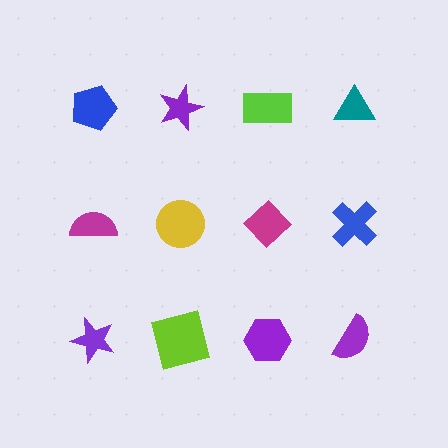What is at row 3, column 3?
A purple hexagon.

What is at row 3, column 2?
A lime square.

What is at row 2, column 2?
A yellow circle.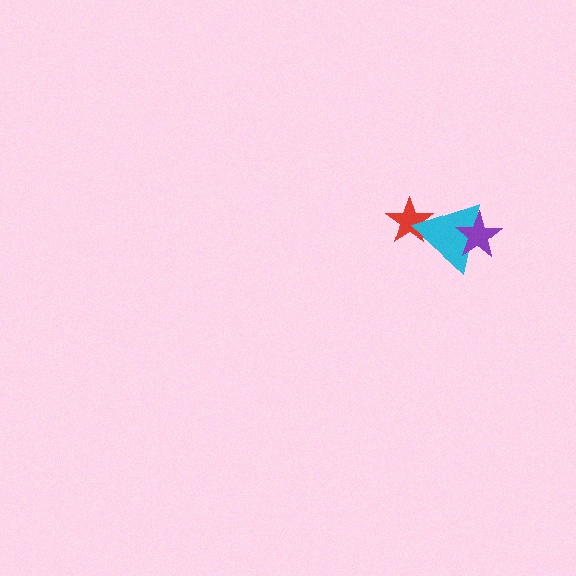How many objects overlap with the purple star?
1 object overlaps with the purple star.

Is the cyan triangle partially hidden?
Yes, it is partially covered by another shape.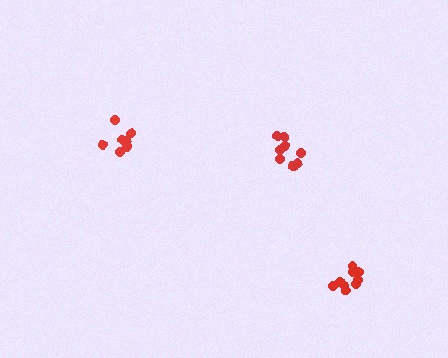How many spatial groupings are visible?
There are 3 spatial groupings.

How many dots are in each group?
Group 1: 9 dots, Group 2: 9 dots, Group 3: 7 dots (25 total).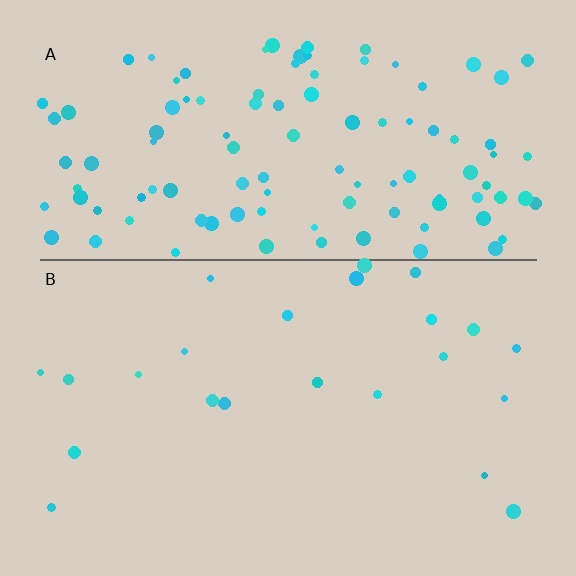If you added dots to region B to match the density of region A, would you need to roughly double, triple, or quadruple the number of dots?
Approximately quadruple.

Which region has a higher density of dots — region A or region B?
A (the top).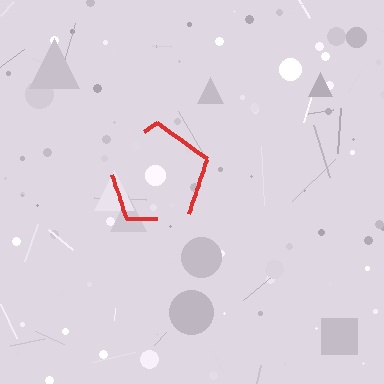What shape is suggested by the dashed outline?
The dashed outline suggests a pentagon.